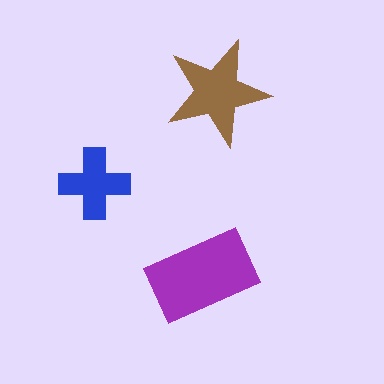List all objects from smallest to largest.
The blue cross, the brown star, the purple rectangle.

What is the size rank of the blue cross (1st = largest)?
3rd.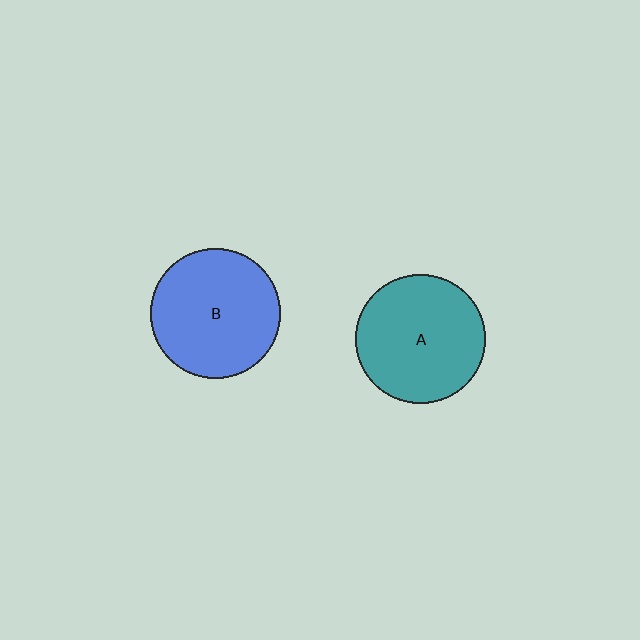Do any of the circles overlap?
No, none of the circles overlap.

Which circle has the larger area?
Circle B (blue).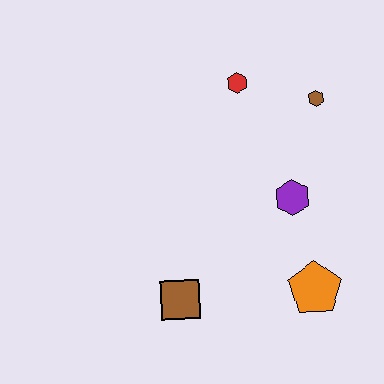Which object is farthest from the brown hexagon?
The brown square is farthest from the brown hexagon.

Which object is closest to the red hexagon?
The brown hexagon is closest to the red hexagon.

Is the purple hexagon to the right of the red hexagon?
Yes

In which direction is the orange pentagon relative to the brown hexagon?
The orange pentagon is below the brown hexagon.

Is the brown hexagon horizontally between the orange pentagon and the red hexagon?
No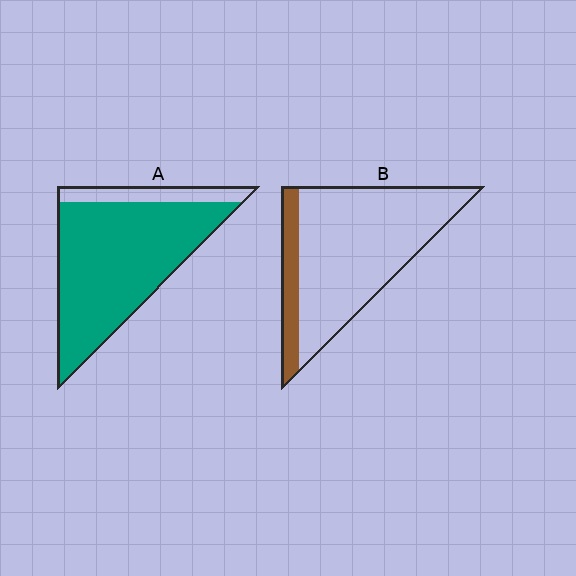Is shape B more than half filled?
No.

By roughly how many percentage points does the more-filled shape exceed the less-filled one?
By roughly 70 percentage points (A over B).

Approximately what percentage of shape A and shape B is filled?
A is approximately 85% and B is approximately 15%.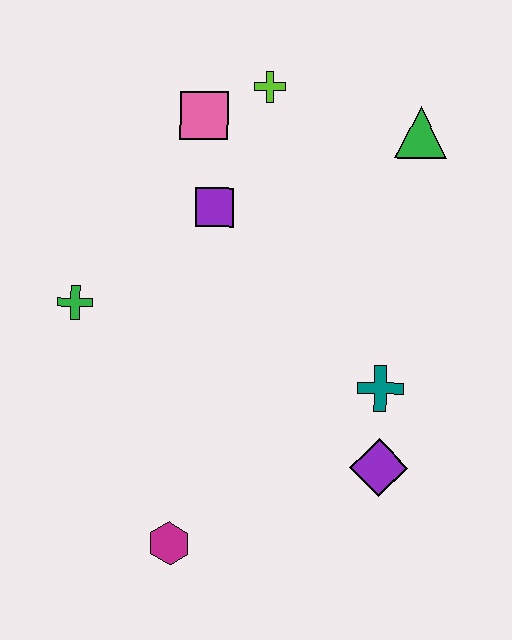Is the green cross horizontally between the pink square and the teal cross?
No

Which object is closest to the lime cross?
The pink square is closest to the lime cross.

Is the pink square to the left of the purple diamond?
Yes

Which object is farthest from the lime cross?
The magenta hexagon is farthest from the lime cross.